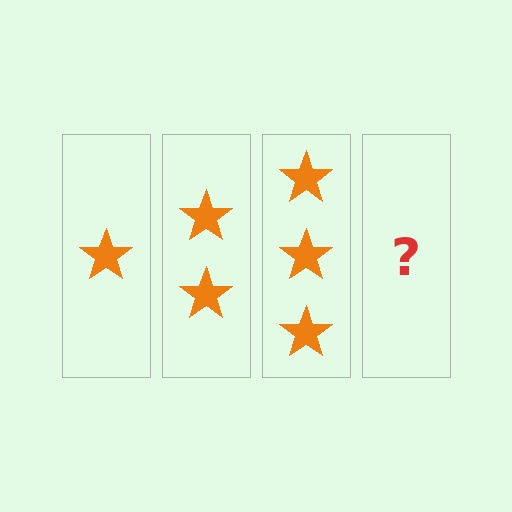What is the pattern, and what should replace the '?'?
The pattern is that each step adds one more star. The '?' should be 4 stars.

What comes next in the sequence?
The next element should be 4 stars.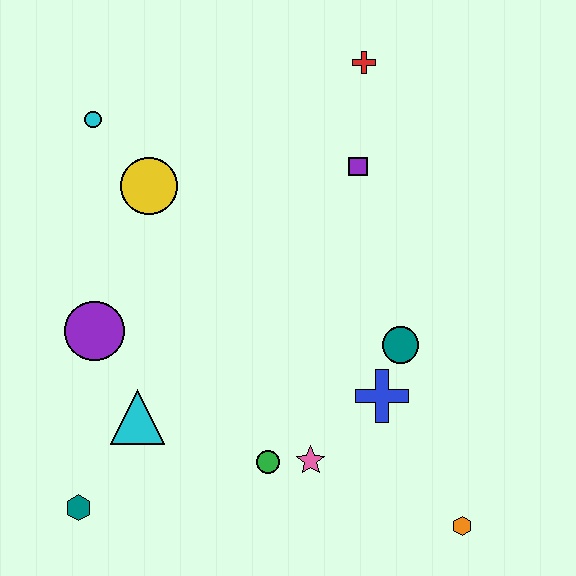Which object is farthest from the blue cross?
The cyan circle is farthest from the blue cross.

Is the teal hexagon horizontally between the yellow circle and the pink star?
No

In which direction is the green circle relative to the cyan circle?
The green circle is below the cyan circle.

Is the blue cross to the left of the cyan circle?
No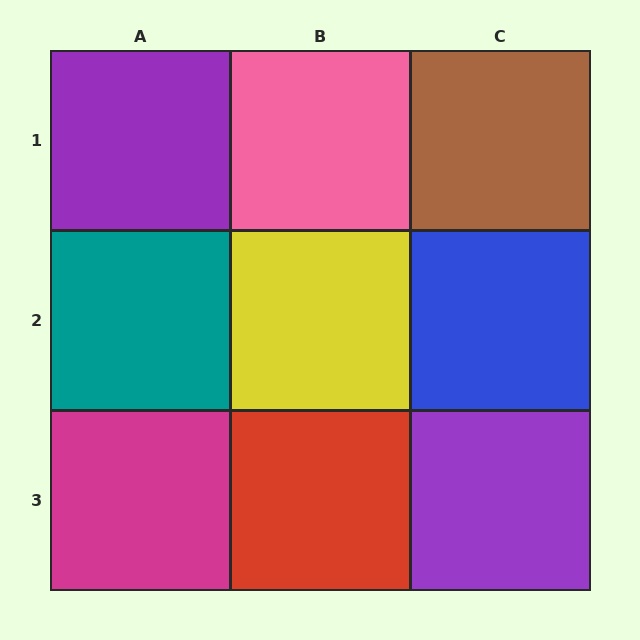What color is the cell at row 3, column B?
Red.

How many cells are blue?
1 cell is blue.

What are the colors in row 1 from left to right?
Purple, pink, brown.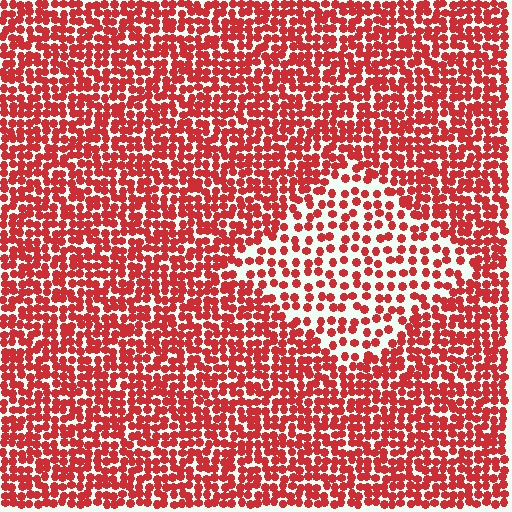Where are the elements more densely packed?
The elements are more densely packed outside the diamond boundary.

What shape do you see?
I see a diamond.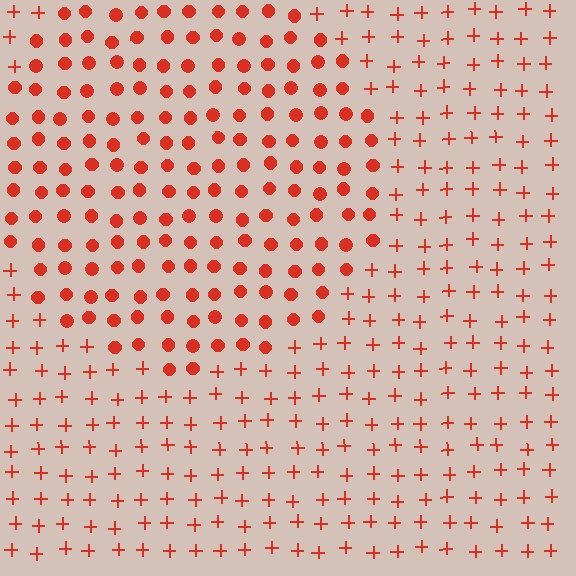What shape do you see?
I see a circle.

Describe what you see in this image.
The image is filled with small red elements arranged in a uniform grid. A circle-shaped region contains circles, while the surrounding area contains plus signs. The boundary is defined purely by the change in element shape.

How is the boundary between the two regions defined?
The boundary is defined by a change in element shape: circles inside vs. plus signs outside. All elements share the same color and spacing.